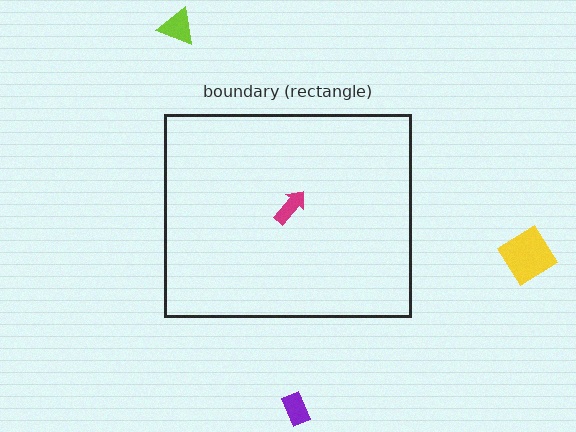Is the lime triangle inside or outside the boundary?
Outside.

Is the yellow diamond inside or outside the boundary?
Outside.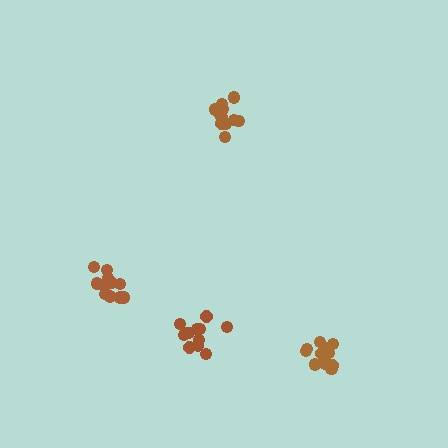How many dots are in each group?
Group 1: 12 dots, Group 2: 12 dots, Group 3: 12 dots, Group 4: 12 dots (48 total).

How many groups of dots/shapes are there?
There are 4 groups.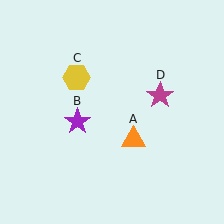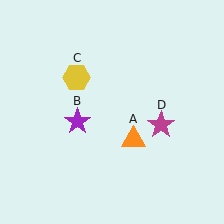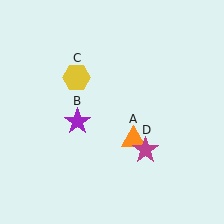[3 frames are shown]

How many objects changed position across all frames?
1 object changed position: magenta star (object D).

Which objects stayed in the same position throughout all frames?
Orange triangle (object A) and purple star (object B) and yellow hexagon (object C) remained stationary.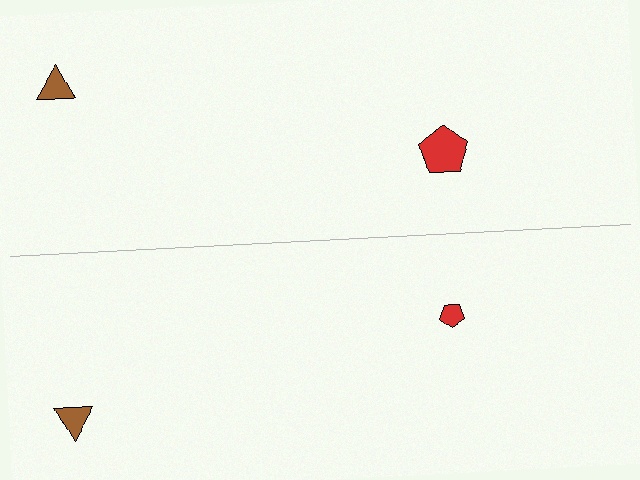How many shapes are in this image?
There are 4 shapes in this image.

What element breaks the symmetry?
The red pentagon on the bottom side has a different size than its mirror counterpart.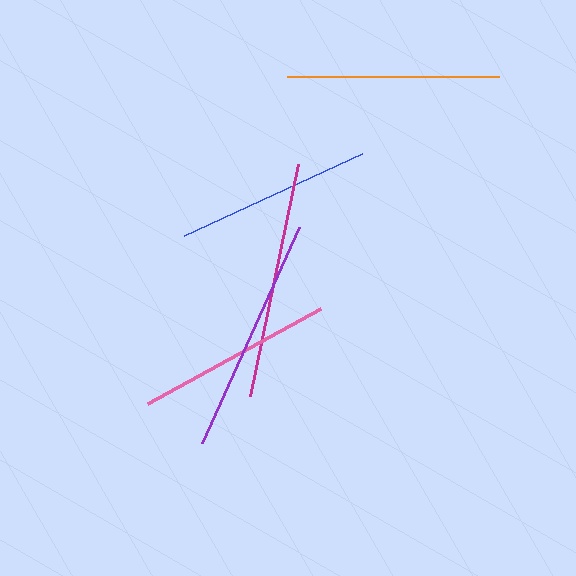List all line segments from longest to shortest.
From longest to shortest: purple, magenta, orange, pink, blue.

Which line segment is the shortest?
The blue line is the shortest at approximately 196 pixels.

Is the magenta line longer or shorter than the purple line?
The purple line is longer than the magenta line.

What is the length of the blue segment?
The blue segment is approximately 196 pixels long.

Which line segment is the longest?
The purple line is the longest at approximately 237 pixels.